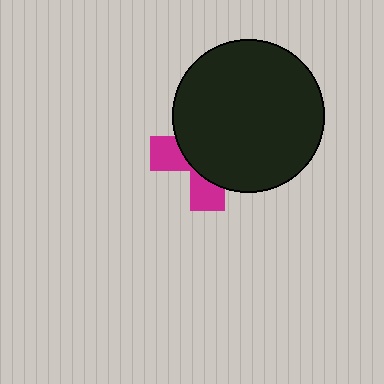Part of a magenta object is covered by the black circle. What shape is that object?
It is a cross.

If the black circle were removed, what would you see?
You would see the complete magenta cross.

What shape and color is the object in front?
The object in front is a black circle.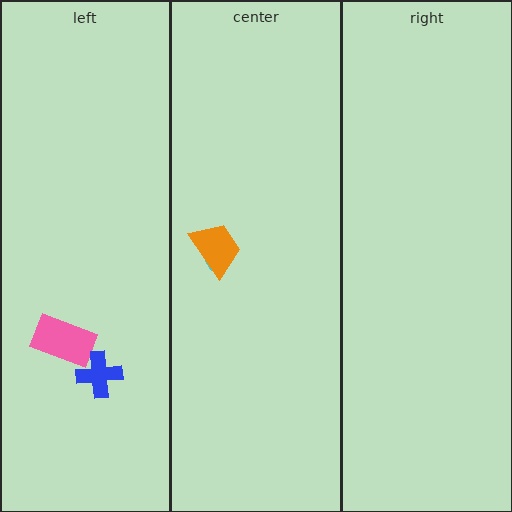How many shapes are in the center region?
2.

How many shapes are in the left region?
2.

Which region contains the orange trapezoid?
The center region.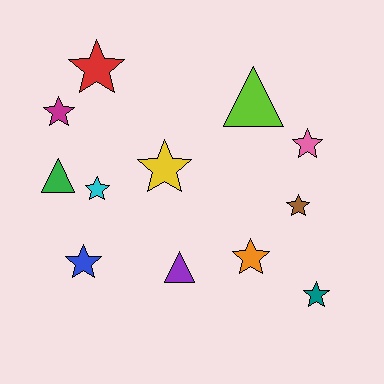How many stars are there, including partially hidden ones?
There are 9 stars.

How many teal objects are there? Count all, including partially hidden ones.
There is 1 teal object.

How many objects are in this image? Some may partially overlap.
There are 12 objects.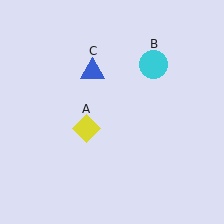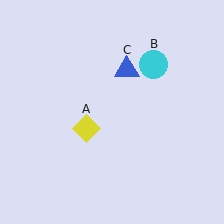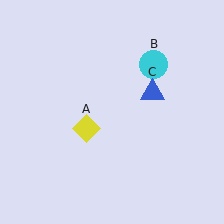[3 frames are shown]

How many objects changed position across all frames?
1 object changed position: blue triangle (object C).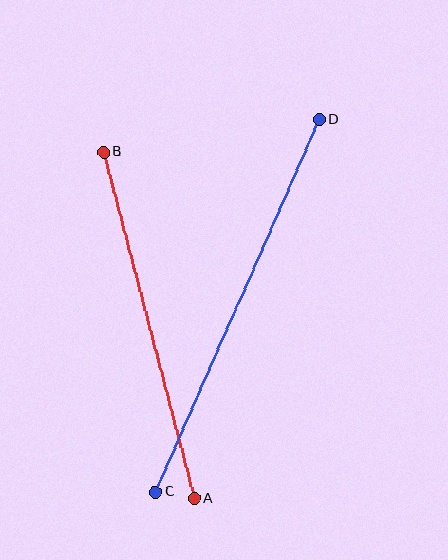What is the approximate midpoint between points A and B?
The midpoint is at approximately (149, 325) pixels.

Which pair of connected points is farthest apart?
Points C and D are farthest apart.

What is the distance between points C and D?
The distance is approximately 407 pixels.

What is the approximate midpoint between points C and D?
The midpoint is at approximately (237, 306) pixels.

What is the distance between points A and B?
The distance is approximately 358 pixels.